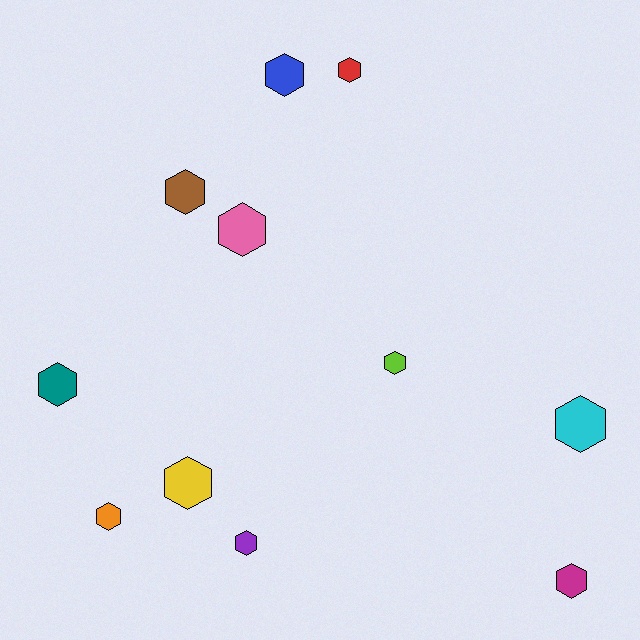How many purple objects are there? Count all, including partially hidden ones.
There is 1 purple object.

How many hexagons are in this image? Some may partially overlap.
There are 11 hexagons.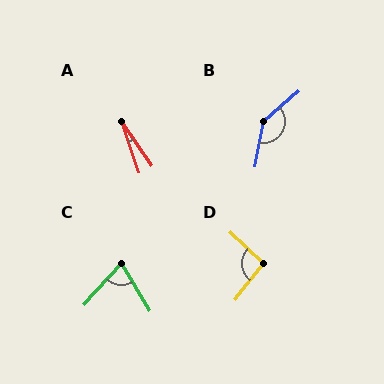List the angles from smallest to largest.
A (15°), C (73°), D (95°), B (141°).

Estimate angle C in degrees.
Approximately 73 degrees.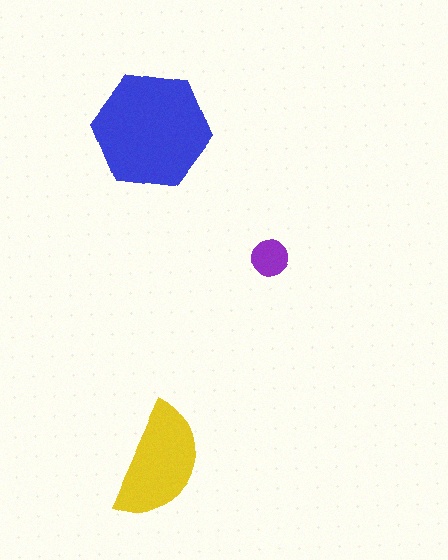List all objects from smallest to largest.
The purple circle, the yellow semicircle, the blue hexagon.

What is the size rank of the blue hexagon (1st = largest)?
1st.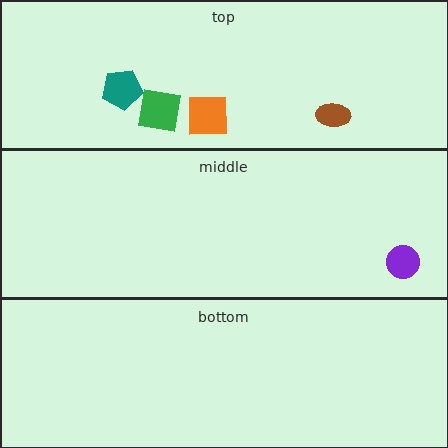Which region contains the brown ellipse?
The top region.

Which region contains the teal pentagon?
The top region.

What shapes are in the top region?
The brown ellipse, the green square, the teal pentagon, the orange square.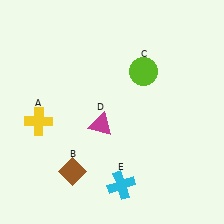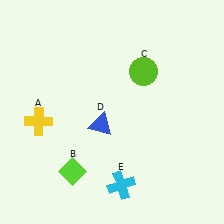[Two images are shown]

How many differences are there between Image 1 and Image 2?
There are 2 differences between the two images.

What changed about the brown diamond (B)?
In Image 1, B is brown. In Image 2, it changed to lime.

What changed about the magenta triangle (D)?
In Image 1, D is magenta. In Image 2, it changed to blue.